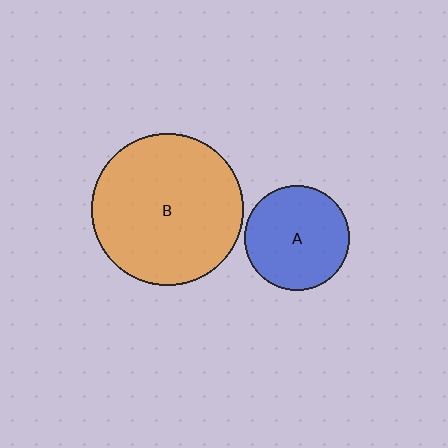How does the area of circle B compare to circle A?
Approximately 2.1 times.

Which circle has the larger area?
Circle B (orange).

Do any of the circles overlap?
No, none of the circles overlap.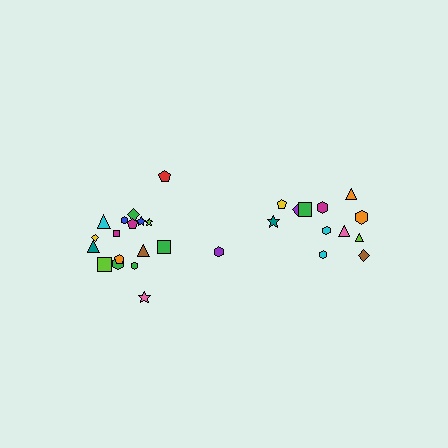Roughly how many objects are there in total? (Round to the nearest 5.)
Roughly 30 objects in total.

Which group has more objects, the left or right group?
The left group.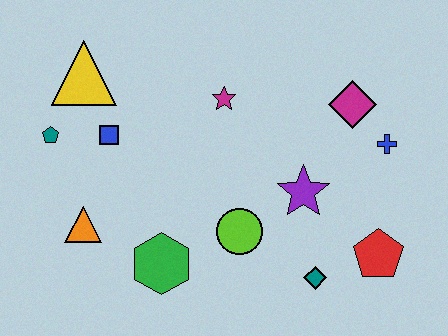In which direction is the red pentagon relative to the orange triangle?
The red pentagon is to the right of the orange triangle.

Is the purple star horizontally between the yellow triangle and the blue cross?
Yes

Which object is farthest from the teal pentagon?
The red pentagon is farthest from the teal pentagon.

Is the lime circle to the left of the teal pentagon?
No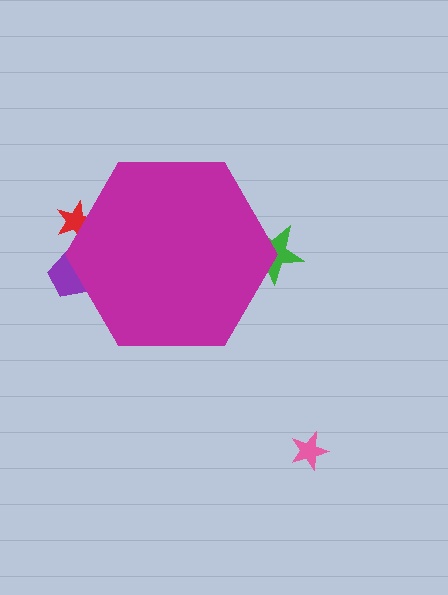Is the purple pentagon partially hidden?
Yes, the purple pentagon is partially hidden behind the magenta hexagon.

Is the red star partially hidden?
Yes, the red star is partially hidden behind the magenta hexagon.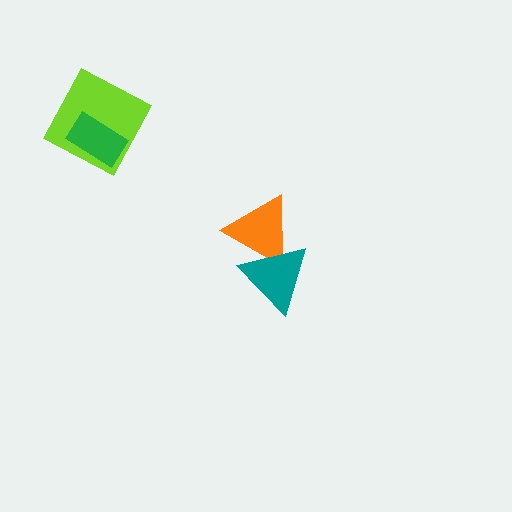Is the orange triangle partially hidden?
Yes, it is partially covered by another shape.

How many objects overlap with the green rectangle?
1 object overlaps with the green rectangle.